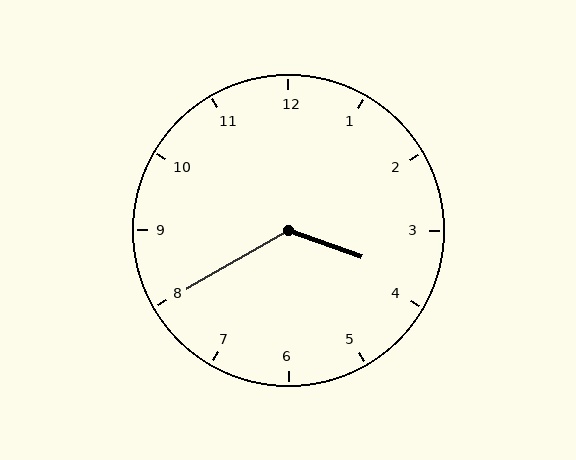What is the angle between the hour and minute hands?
Approximately 130 degrees.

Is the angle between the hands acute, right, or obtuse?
It is obtuse.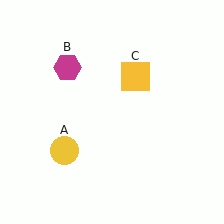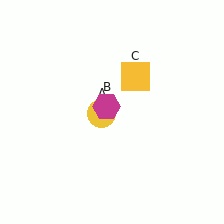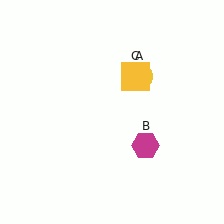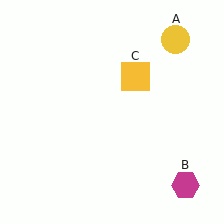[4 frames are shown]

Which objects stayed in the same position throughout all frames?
Yellow square (object C) remained stationary.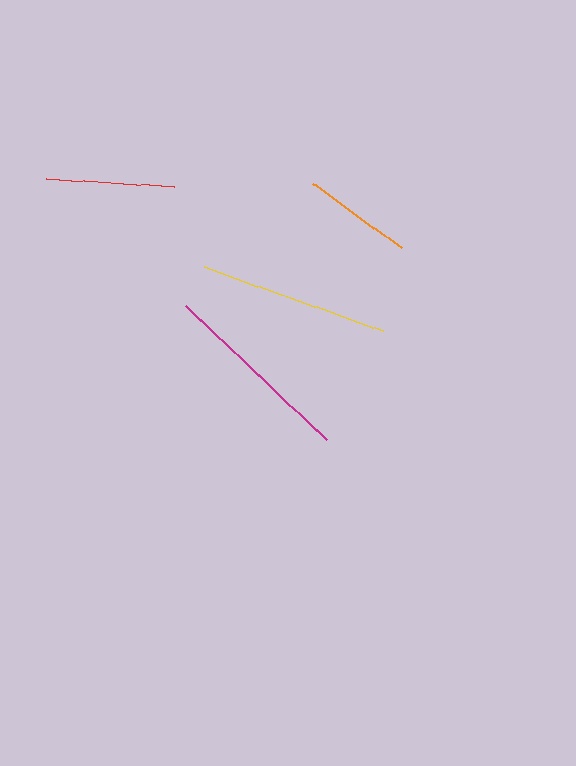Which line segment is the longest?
The magenta line is the longest at approximately 194 pixels.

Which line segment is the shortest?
The orange line is the shortest at approximately 110 pixels.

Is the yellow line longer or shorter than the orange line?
The yellow line is longer than the orange line.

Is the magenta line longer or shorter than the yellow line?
The magenta line is longer than the yellow line.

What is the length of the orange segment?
The orange segment is approximately 110 pixels long.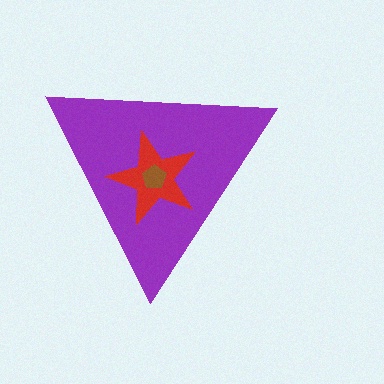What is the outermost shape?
The purple triangle.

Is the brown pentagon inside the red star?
Yes.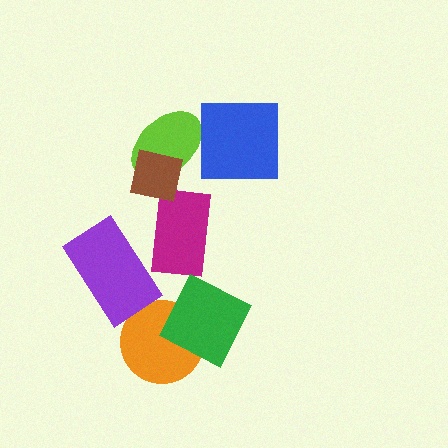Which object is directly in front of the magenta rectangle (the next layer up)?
The purple rectangle is directly in front of the magenta rectangle.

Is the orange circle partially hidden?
Yes, it is partially covered by another shape.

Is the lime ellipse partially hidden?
Yes, it is partially covered by another shape.